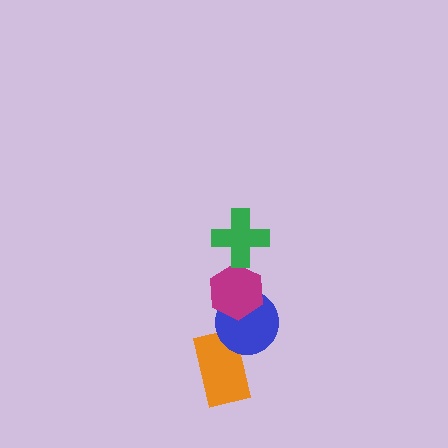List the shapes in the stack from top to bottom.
From top to bottom: the green cross, the magenta hexagon, the blue circle, the orange rectangle.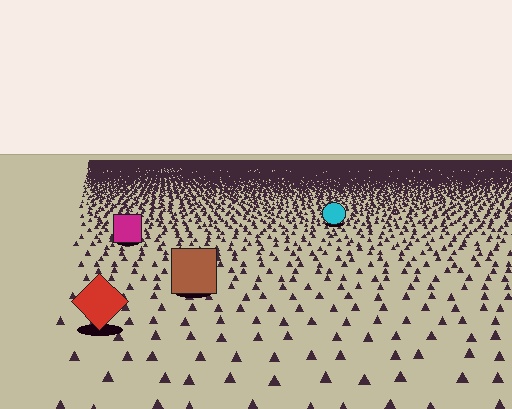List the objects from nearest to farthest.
From nearest to farthest: the red diamond, the brown square, the magenta square, the cyan circle.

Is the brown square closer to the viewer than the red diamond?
No. The red diamond is closer — you can tell from the texture gradient: the ground texture is coarser near it.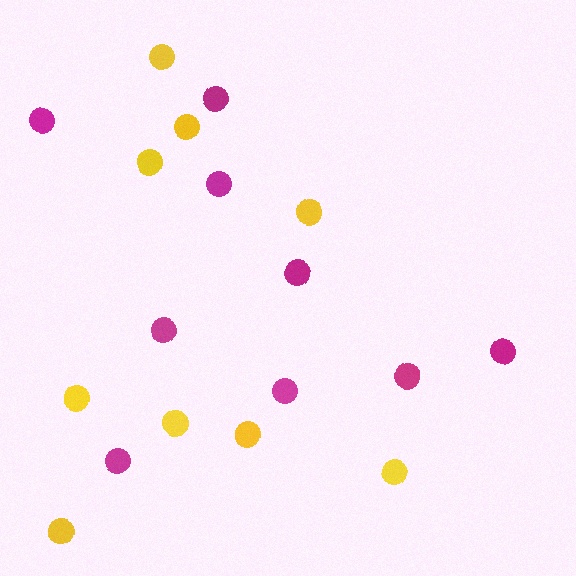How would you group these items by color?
There are 2 groups: one group of yellow circles (9) and one group of magenta circles (9).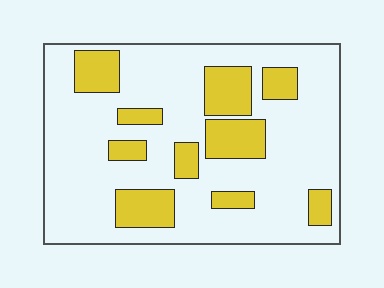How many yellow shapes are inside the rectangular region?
10.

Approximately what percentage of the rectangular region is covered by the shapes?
Approximately 25%.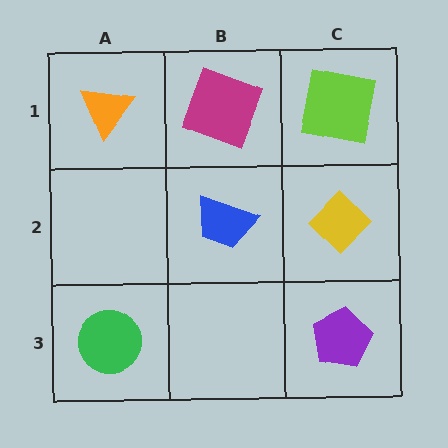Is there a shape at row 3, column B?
No, that cell is empty.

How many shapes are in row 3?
2 shapes.